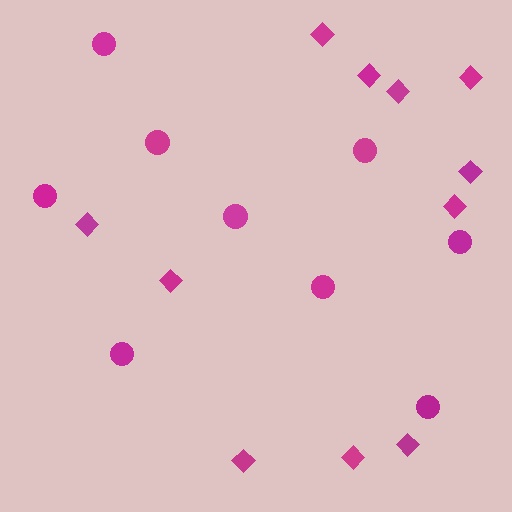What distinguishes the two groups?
There are 2 groups: one group of circles (9) and one group of diamonds (11).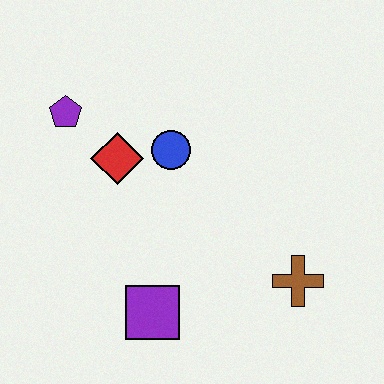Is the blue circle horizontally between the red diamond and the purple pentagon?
No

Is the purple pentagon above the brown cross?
Yes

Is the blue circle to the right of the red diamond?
Yes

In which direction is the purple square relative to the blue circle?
The purple square is below the blue circle.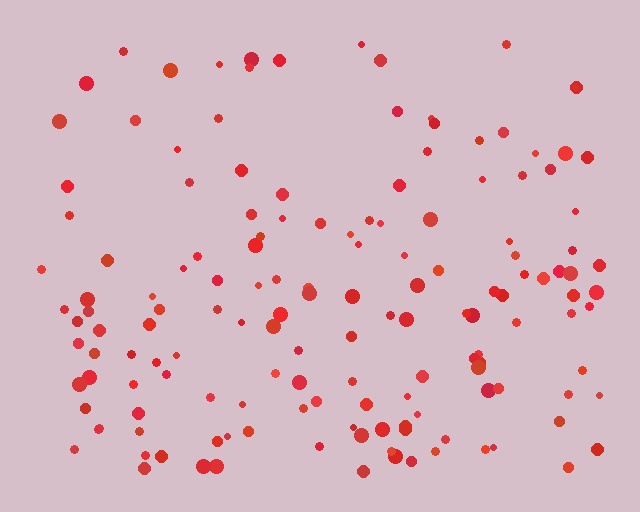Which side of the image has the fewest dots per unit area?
The top.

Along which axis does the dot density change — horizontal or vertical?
Vertical.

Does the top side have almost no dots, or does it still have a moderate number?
Still a moderate number, just noticeably fewer than the bottom.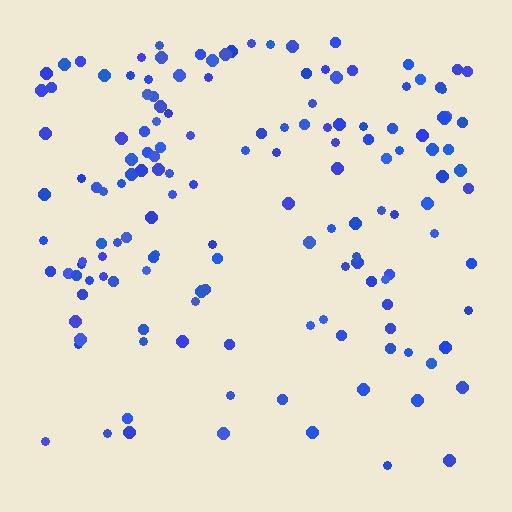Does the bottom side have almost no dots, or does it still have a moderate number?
Still a moderate number, just noticeably fewer than the top.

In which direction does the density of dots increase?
From bottom to top, with the top side densest.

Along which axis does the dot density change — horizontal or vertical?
Vertical.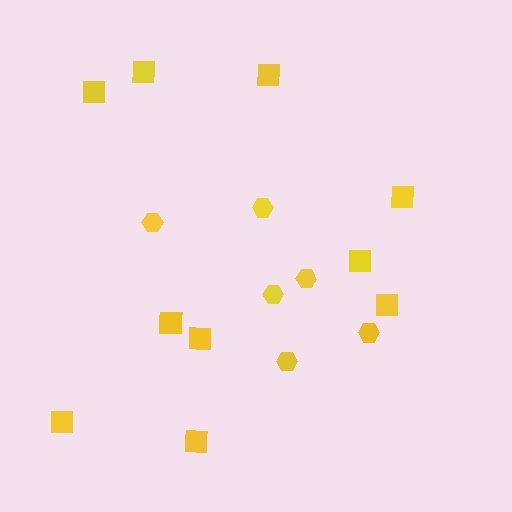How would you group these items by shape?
There are 2 groups: one group of hexagons (6) and one group of squares (10).